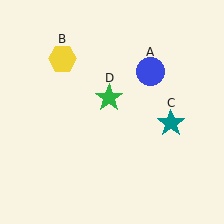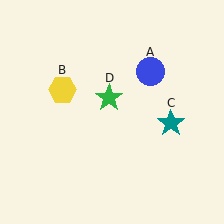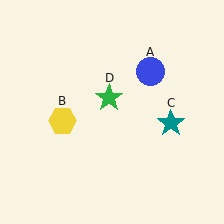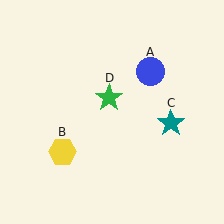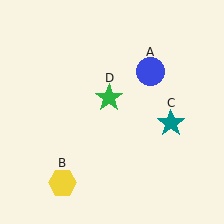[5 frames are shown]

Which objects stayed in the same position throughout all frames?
Blue circle (object A) and teal star (object C) and green star (object D) remained stationary.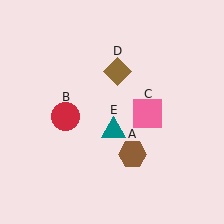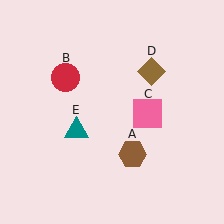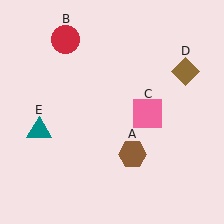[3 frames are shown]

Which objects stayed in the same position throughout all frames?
Brown hexagon (object A) and pink square (object C) remained stationary.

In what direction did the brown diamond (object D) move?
The brown diamond (object D) moved right.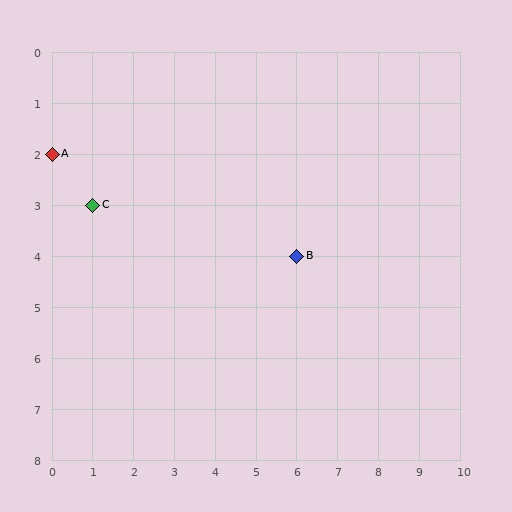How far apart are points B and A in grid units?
Points B and A are 6 columns and 2 rows apart (about 6.3 grid units diagonally).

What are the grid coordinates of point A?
Point A is at grid coordinates (0, 2).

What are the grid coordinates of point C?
Point C is at grid coordinates (1, 3).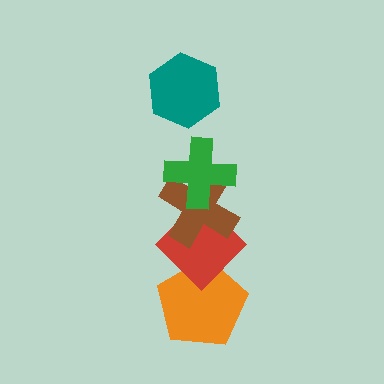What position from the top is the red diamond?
The red diamond is 4th from the top.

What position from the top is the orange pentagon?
The orange pentagon is 5th from the top.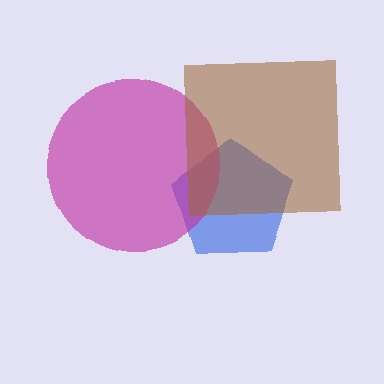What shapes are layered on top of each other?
The layered shapes are: a blue pentagon, a magenta circle, a brown square.